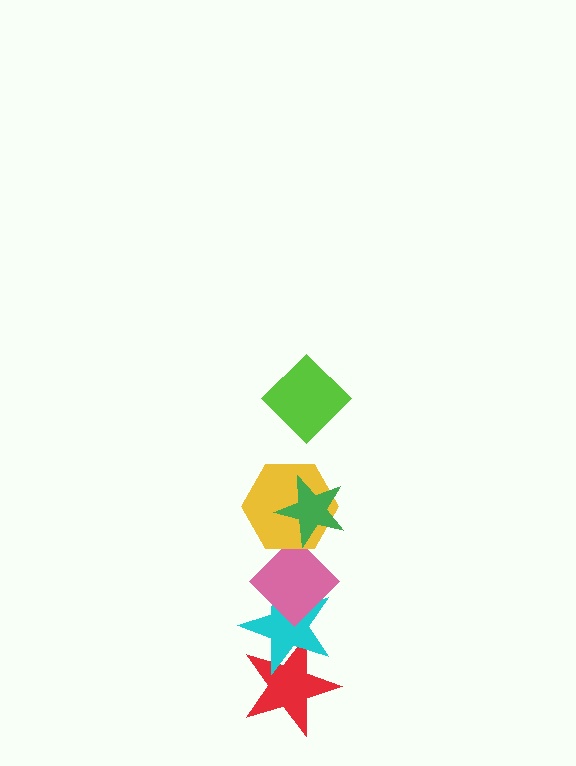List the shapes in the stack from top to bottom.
From top to bottom: the lime diamond, the green star, the yellow hexagon, the pink diamond, the cyan star, the red star.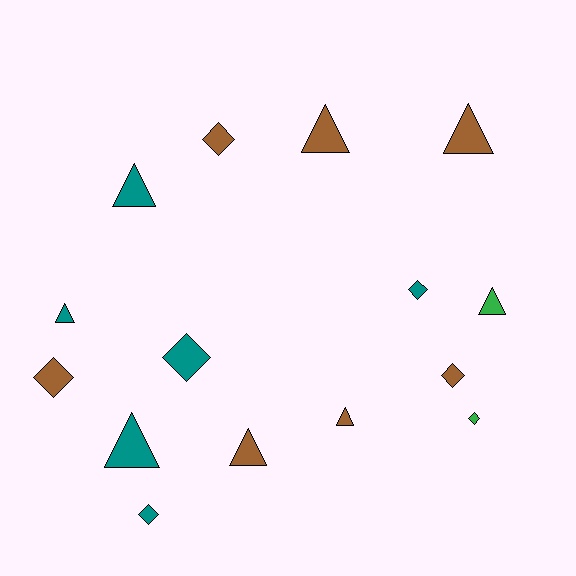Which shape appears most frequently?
Triangle, with 8 objects.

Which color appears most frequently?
Brown, with 7 objects.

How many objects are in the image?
There are 15 objects.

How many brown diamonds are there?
There are 3 brown diamonds.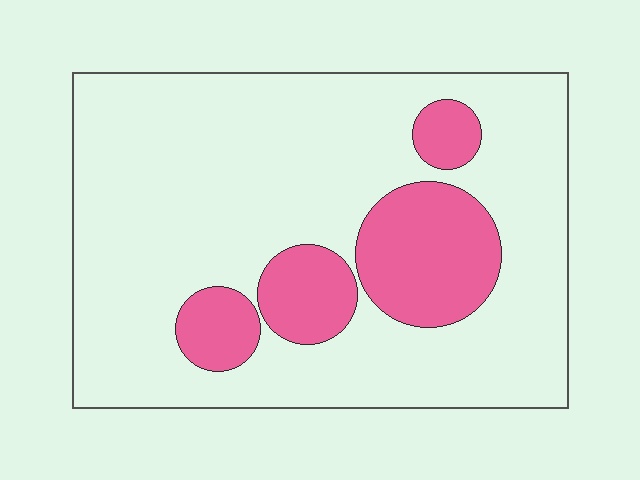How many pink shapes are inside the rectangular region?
4.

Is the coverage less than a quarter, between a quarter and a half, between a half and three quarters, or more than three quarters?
Less than a quarter.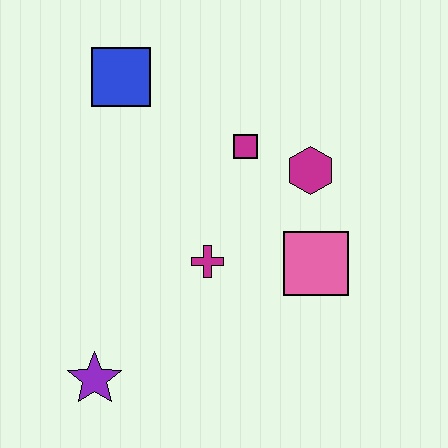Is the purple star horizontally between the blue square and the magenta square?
No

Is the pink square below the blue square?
Yes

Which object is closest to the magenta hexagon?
The magenta square is closest to the magenta hexagon.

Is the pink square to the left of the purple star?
No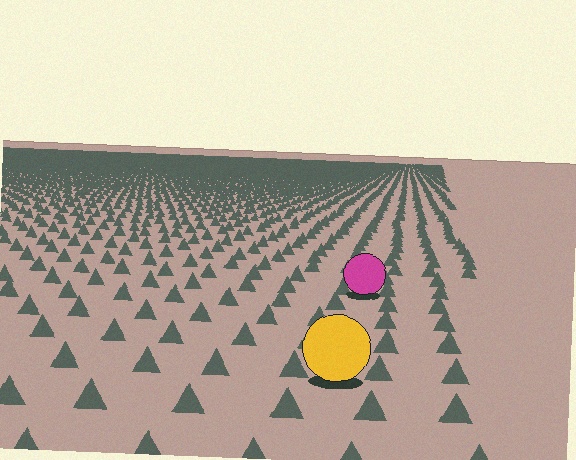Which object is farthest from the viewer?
The magenta circle is farthest from the viewer. It appears smaller and the ground texture around it is denser.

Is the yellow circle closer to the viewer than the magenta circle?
Yes. The yellow circle is closer — you can tell from the texture gradient: the ground texture is coarser near it.